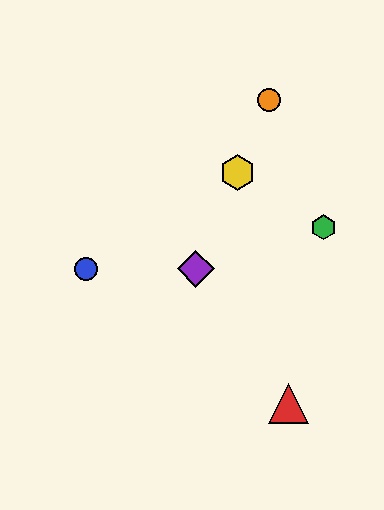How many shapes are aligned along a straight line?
3 shapes (the yellow hexagon, the purple diamond, the orange circle) are aligned along a straight line.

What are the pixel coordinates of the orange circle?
The orange circle is at (269, 100).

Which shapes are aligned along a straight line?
The yellow hexagon, the purple diamond, the orange circle are aligned along a straight line.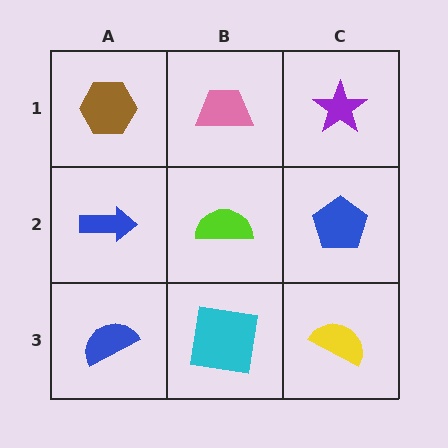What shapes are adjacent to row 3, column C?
A blue pentagon (row 2, column C), a cyan square (row 3, column B).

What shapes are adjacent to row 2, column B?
A pink trapezoid (row 1, column B), a cyan square (row 3, column B), a blue arrow (row 2, column A), a blue pentagon (row 2, column C).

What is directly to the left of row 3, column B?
A blue semicircle.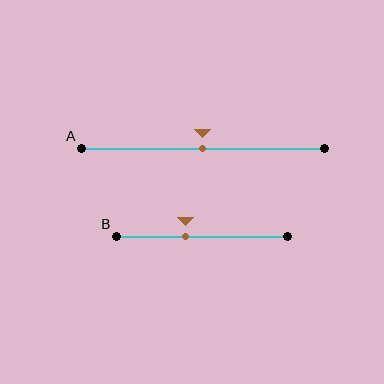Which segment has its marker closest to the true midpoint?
Segment A has its marker closest to the true midpoint.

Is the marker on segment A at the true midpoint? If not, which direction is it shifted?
Yes, the marker on segment A is at the true midpoint.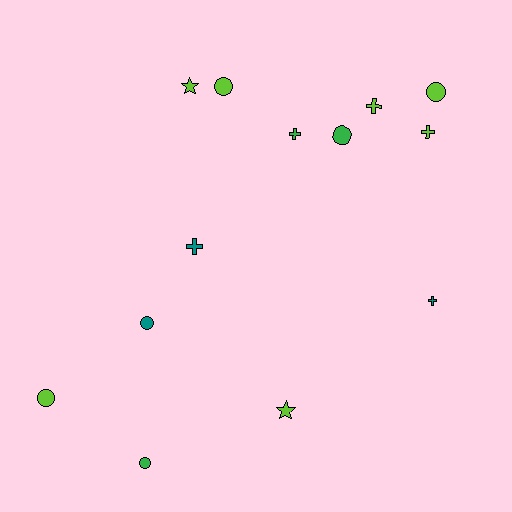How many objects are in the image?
There are 13 objects.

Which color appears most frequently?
Lime, with 7 objects.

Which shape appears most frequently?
Circle, with 6 objects.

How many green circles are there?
There are 2 green circles.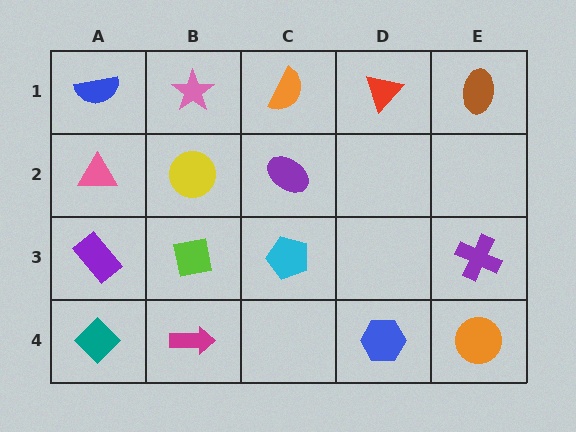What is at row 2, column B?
A yellow circle.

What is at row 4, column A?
A teal diamond.